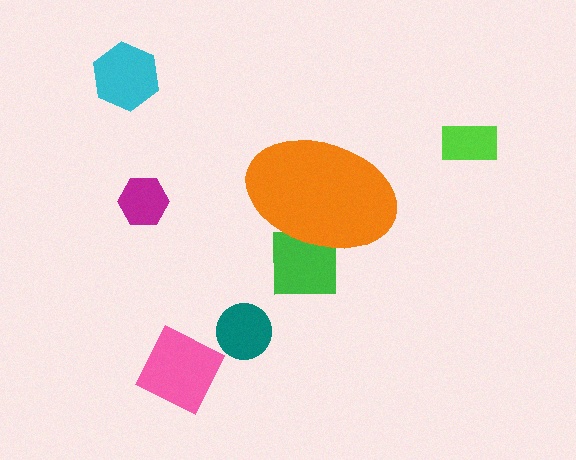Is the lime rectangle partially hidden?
No, the lime rectangle is fully visible.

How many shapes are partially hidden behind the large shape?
1 shape is partially hidden.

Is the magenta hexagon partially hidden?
No, the magenta hexagon is fully visible.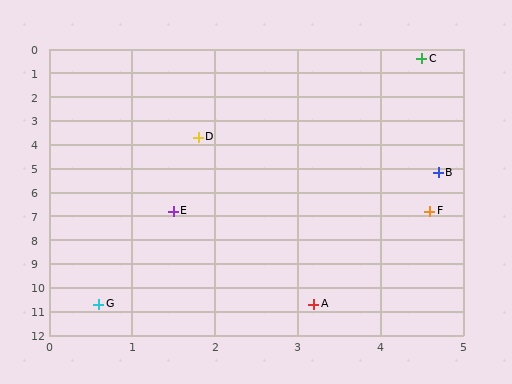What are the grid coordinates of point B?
Point B is at approximately (4.7, 5.2).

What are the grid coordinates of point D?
Point D is at approximately (1.8, 3.7).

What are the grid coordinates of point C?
Point C is at approximately (4.5, 0.4).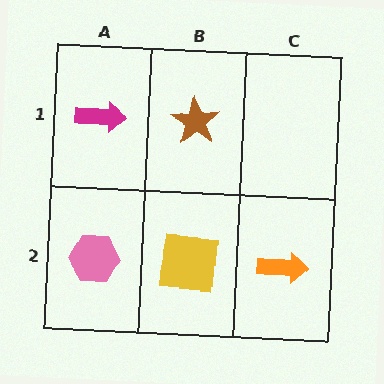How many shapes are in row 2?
3 shapes.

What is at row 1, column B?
A brown star.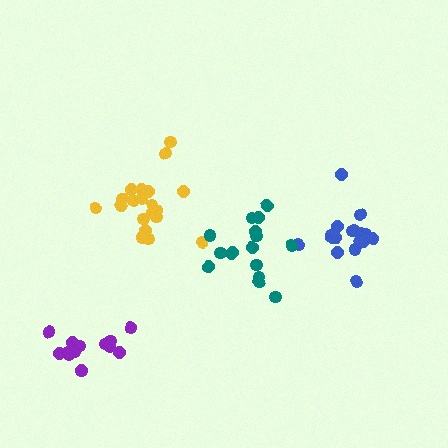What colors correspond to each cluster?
The clusters are colored: blue, yellow, teal, purple.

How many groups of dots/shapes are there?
There are 4 groups.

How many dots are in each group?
Group 1: 17 dots, Group 2: 20 dots, Group 3: 17 dots, Group 4: 15 dots (69 total).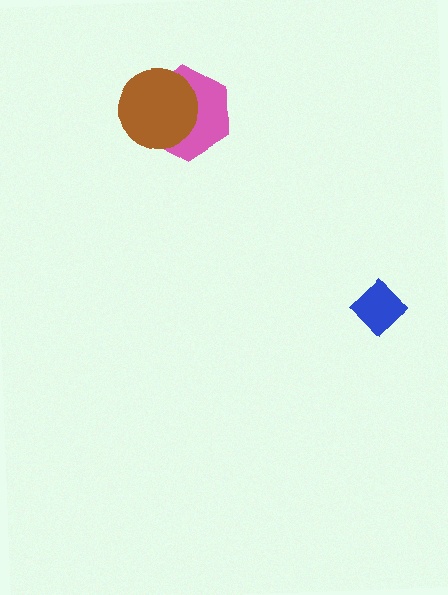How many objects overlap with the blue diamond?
0 objects overlap with the blue diamond.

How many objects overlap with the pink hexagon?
1 object overlaps with the pink hexagon.